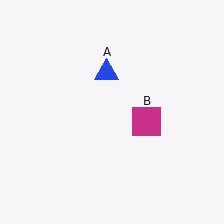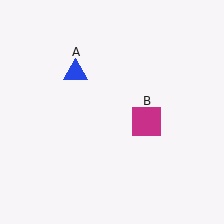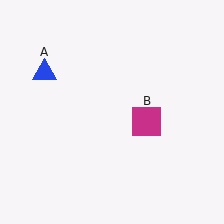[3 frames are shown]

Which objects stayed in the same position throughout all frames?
Magenta square (object B) remained stationary.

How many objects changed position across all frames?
1 object changed position: blue triangle (object A).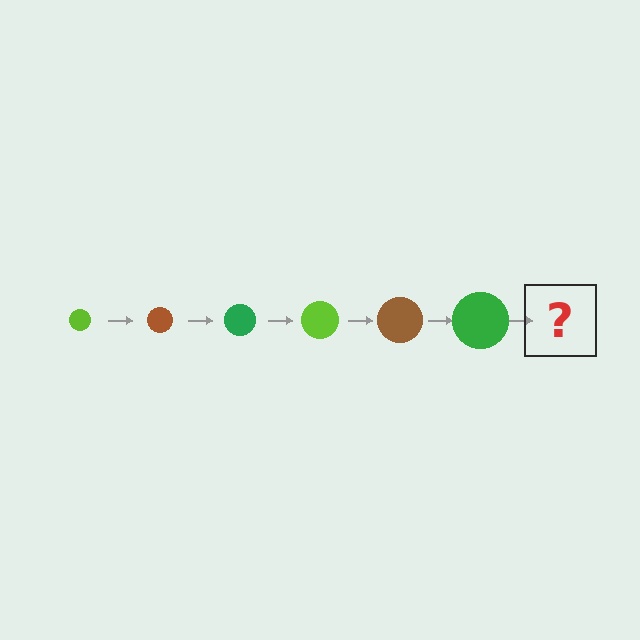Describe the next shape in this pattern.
It should be a lime circle, larger than the previous one.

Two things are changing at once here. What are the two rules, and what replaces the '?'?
The two rules are that the circle grows larger each step and the color cycles through lime, brown, and green. The '?' should be a lime circle, larger than the previous one.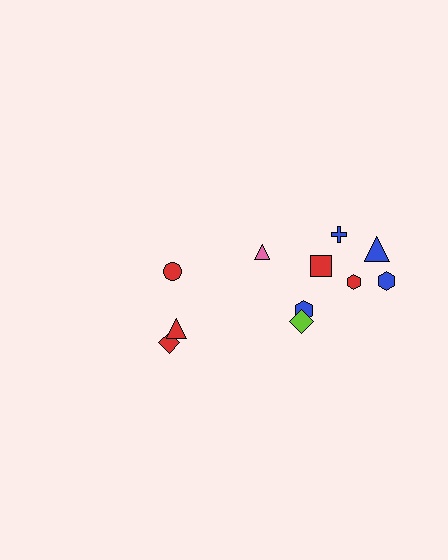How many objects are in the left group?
There are 3 objects.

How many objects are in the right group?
There are 8 objects.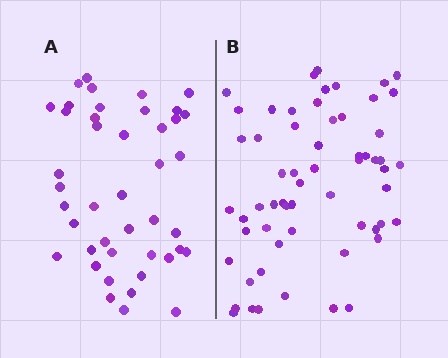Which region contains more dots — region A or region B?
Region B (the right region) has more dots.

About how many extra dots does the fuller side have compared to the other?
Region B has approximately 15 more dots than region A.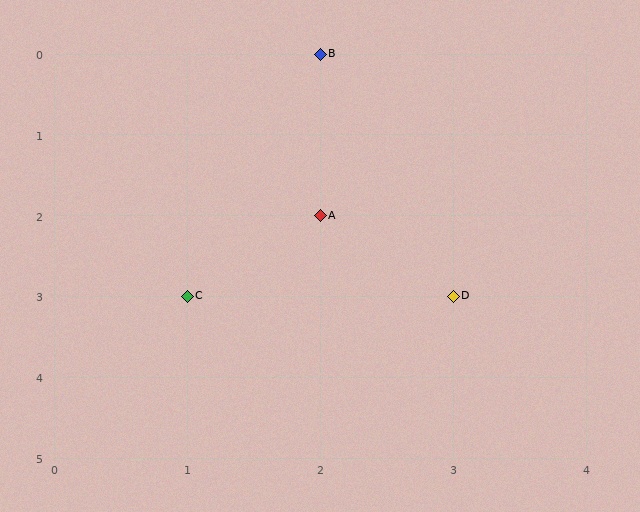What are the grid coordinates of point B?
Point B is at grid coordinates (2, 0).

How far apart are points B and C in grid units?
Points B and C are 1 column and 3 rows apart (about 3.2 grid units diagonally).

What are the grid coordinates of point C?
Point C is at grid coordinates (1, 3).